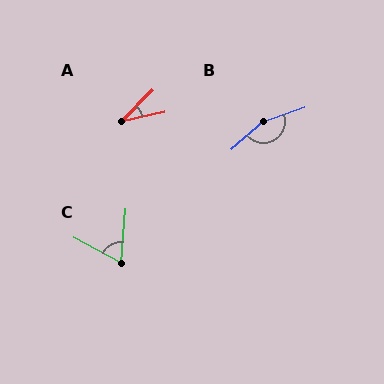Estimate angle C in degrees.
Approximately 66 degrees.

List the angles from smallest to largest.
A (32°), C (66°), B (158°).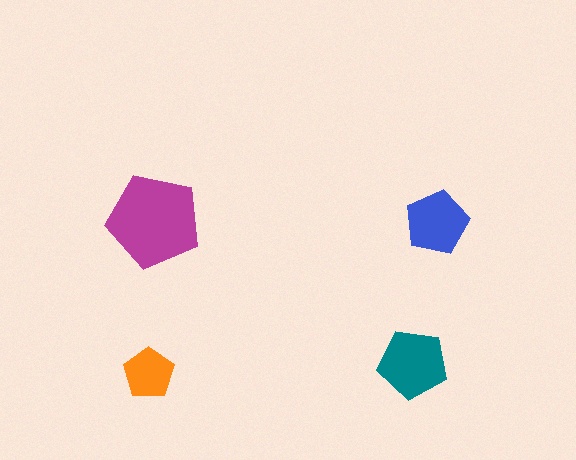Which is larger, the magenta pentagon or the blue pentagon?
The magenta one.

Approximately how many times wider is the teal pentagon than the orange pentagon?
About 1.5 times wider.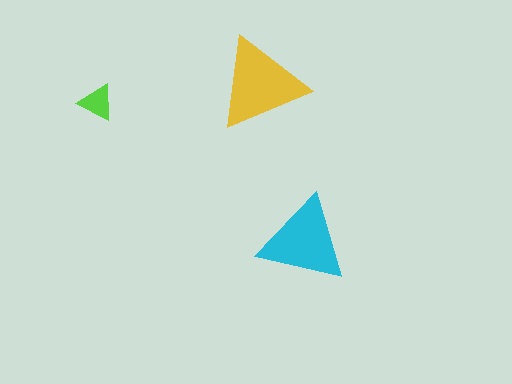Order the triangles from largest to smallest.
the yellow one, the cyan one, the lime one.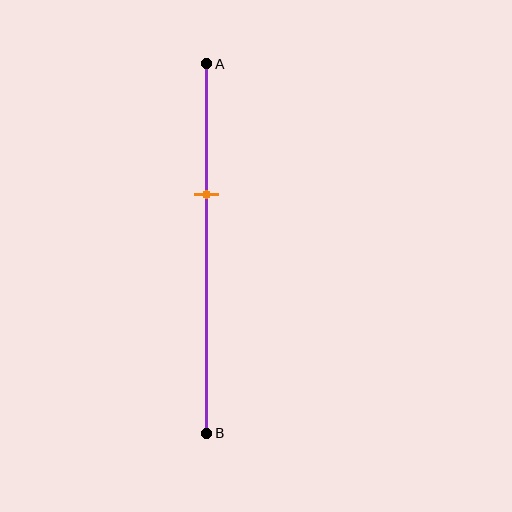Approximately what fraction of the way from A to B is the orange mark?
The orange mark is approximately 35% of the way from A to B.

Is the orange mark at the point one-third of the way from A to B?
Yes, the mark is approximately at the one-third point.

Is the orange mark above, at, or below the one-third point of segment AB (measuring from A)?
The orange mark is approximately at the one-third point of segment AB.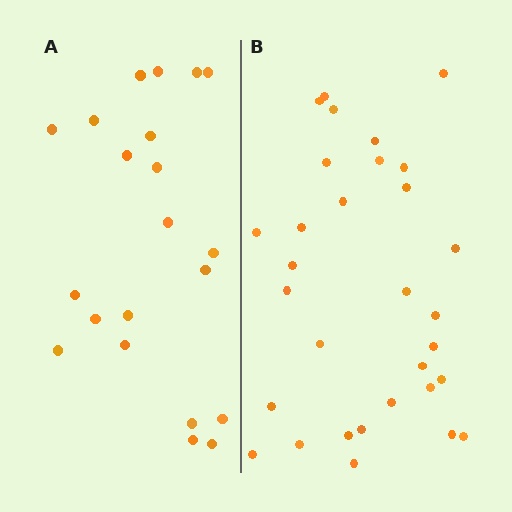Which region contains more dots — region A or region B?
Region B (the right region) has more dots.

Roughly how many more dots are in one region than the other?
Region B has roughly 10 or so more dots than region A.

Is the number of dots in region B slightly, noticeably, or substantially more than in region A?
Region B has substantially more. The ratio is roughly 1.5 to 1.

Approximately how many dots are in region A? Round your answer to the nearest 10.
About 20 dots. (The exact count is 21, which rounds to 20.)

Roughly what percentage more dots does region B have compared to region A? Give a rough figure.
About 50% more.